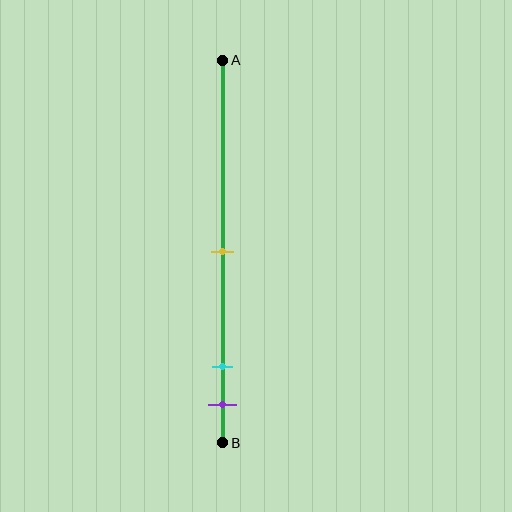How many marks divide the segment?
There are 3 marks dividing the segment.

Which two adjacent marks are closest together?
The cyan and purple marks are the closest adjacent pair.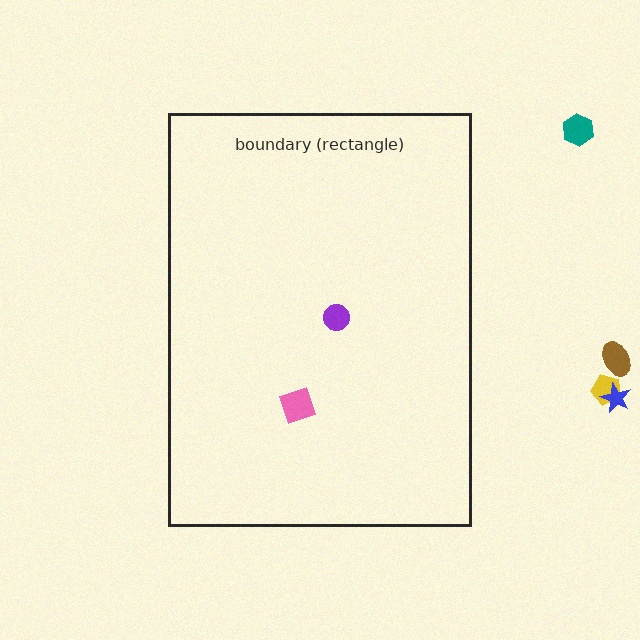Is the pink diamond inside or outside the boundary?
Inside.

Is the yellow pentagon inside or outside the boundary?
Outside.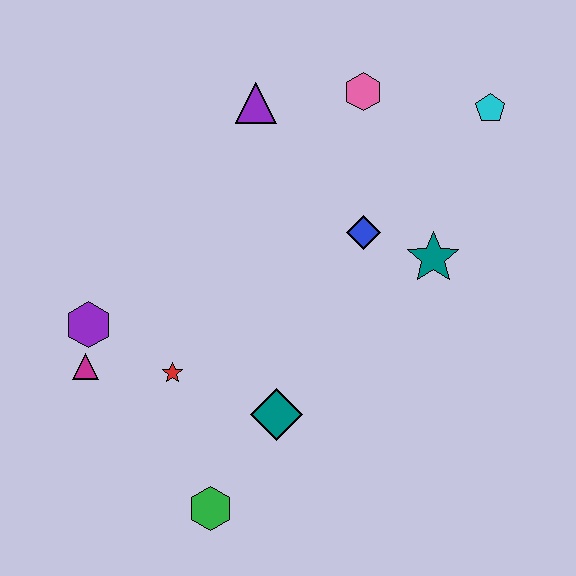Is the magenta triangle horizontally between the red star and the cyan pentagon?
No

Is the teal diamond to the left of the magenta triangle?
No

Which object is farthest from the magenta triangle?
The cyan pentagon is farthest from the magenta triangle.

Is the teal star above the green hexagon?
Yes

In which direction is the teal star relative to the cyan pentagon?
The teal star is below the cyan pentagon.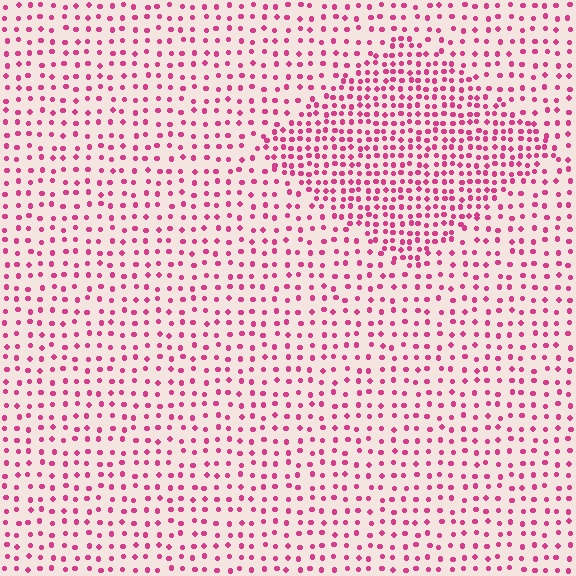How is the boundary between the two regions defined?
The boundary is defined by a change in element density (approximately 1.9x ratio). All elements are the same color, size, and shape.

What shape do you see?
I see a diamond.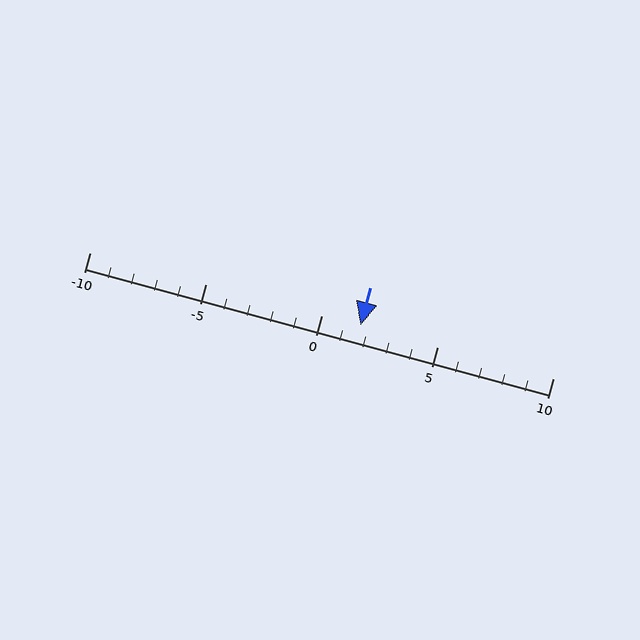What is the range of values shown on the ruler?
The ruler shows values from -10 to 10.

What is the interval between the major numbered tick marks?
The major tick marks are spaced 5 units apart.